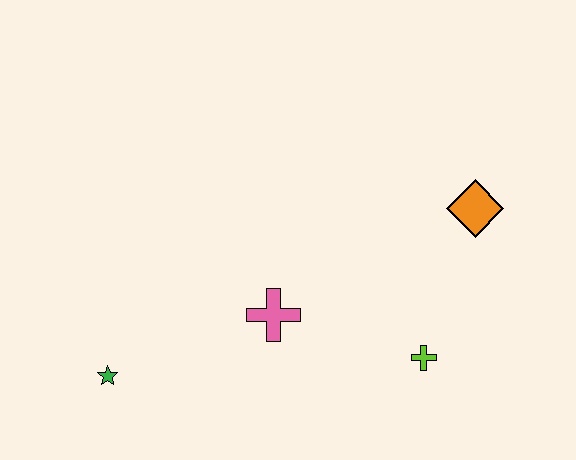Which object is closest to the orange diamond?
The lime cross is closest to the orange diamond.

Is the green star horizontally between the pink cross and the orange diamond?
No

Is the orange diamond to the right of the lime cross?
Yes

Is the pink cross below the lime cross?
No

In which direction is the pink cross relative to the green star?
The pink cross is to the right of the green star.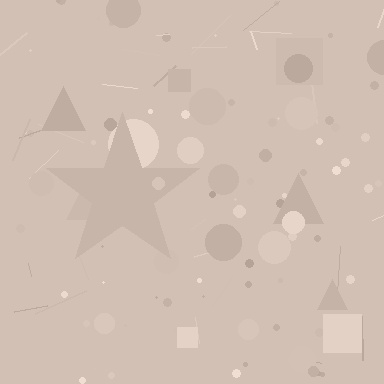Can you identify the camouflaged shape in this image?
The camouflaged shape is a star.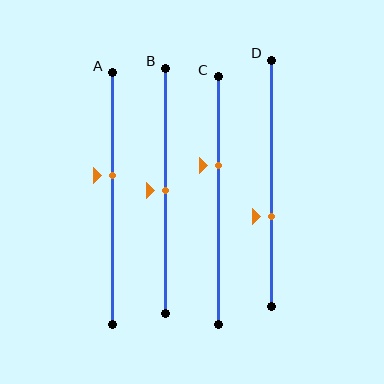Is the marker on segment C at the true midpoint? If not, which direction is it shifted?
No, the marker on segment C is shifted upward by about 14% of the segment length.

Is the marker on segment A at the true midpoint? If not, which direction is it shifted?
No, the marker on segment A is shifted upward by about 9% of the segment length.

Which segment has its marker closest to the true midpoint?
Segment B has its marker closest to the true midpoint.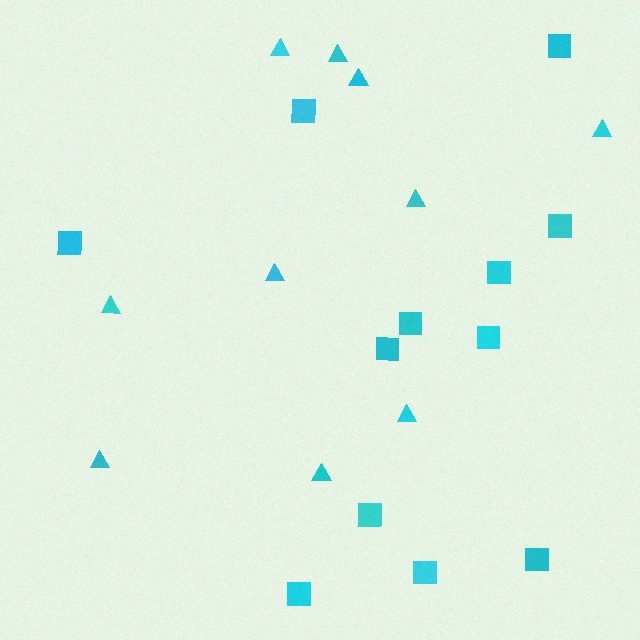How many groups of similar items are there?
There are 2 groups: one group of squares (12) and one group of triangles (10).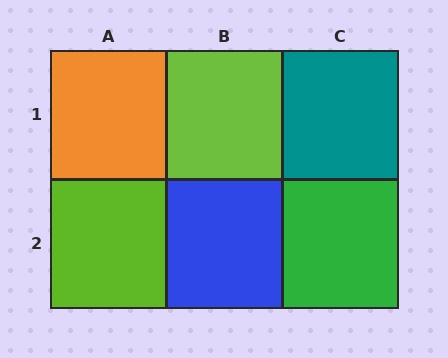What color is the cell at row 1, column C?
Teal.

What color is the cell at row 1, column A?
Orange.